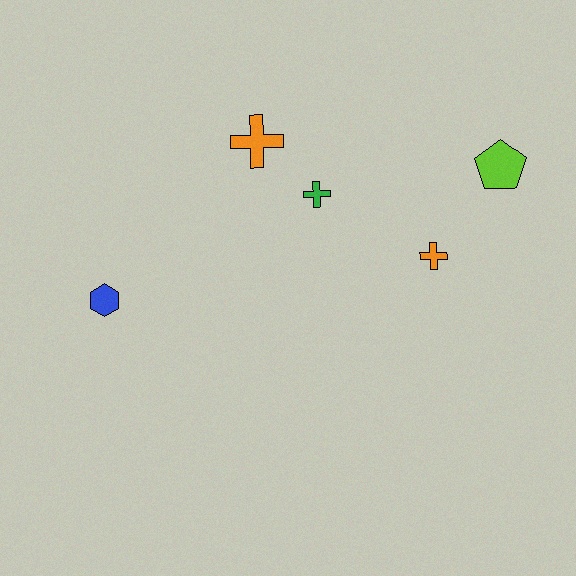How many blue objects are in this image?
There is 1 blue object.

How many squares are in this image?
There are no squares.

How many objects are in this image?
There are 5 objects.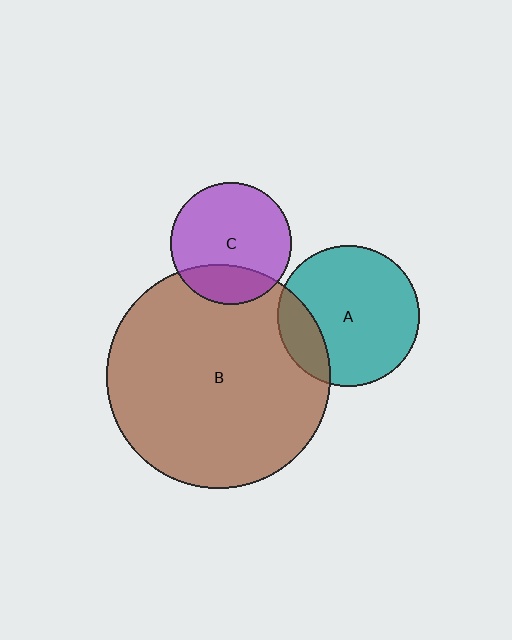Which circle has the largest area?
Circle B (brown).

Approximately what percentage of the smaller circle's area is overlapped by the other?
Approximately 25%.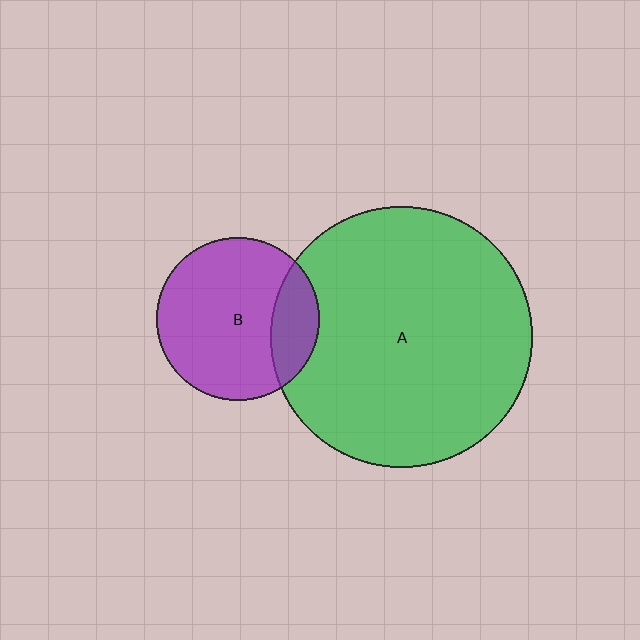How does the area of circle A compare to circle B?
Approximately 2.6 times.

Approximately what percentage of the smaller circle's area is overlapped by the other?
Approximately 20%.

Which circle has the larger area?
Circle A (green).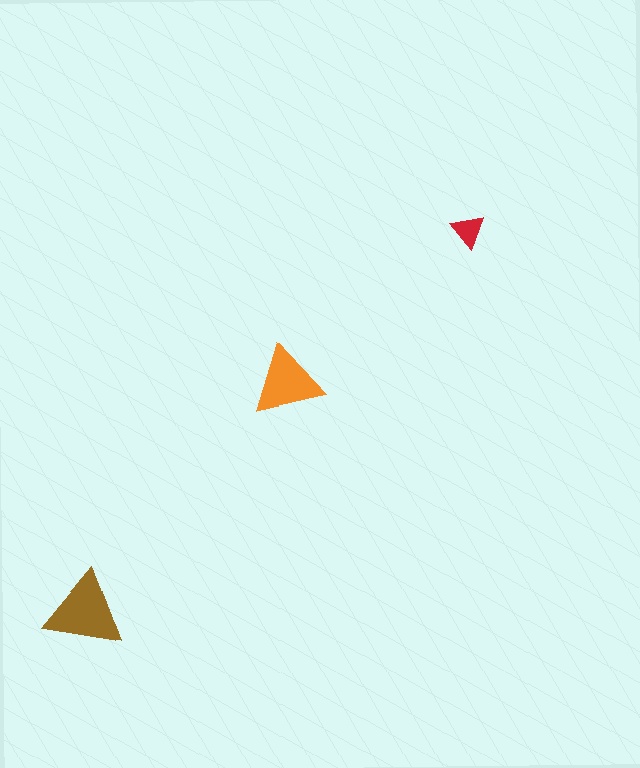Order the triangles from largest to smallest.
the brown one, the orange one, the red one.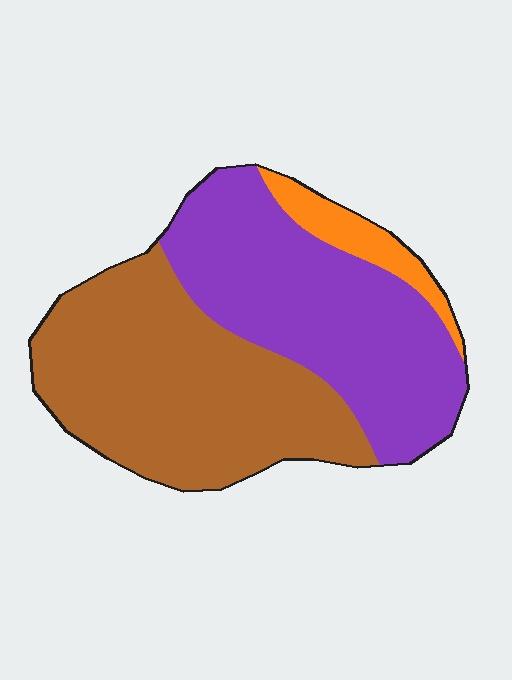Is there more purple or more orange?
Purple.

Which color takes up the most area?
Brown, at roughly 50%.